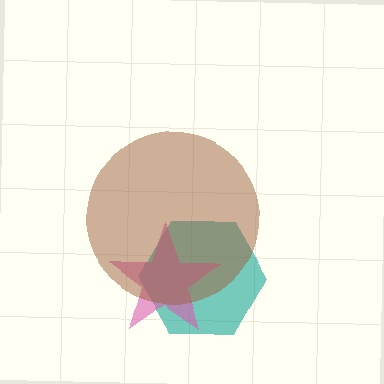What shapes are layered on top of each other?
The layered shapes are: a teal hexagon, a pink star, a brown circle.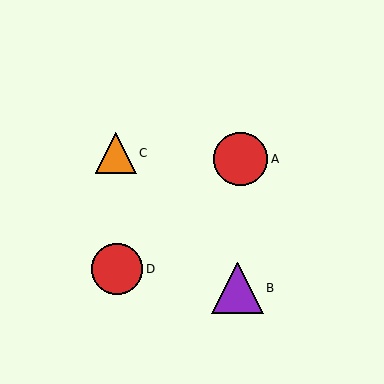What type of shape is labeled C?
Shape C is an orange triangle.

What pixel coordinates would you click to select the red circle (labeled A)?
Click at (241, 159) to select the red circle A.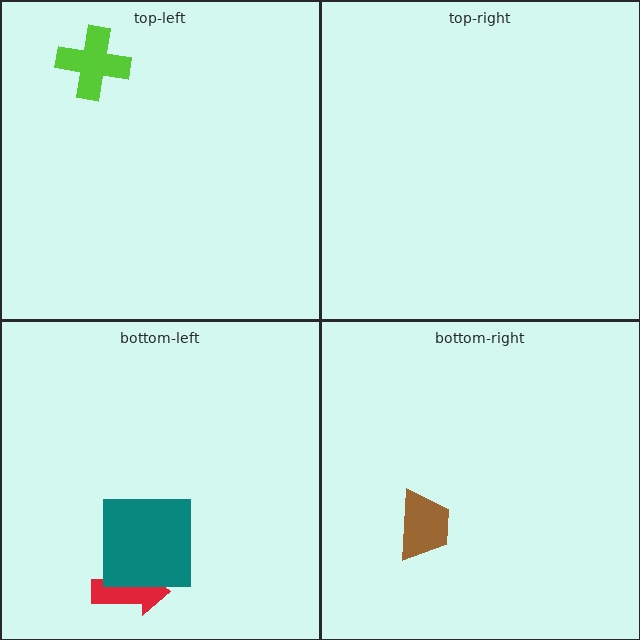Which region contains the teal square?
The bottom-left region.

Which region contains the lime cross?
The top-left region.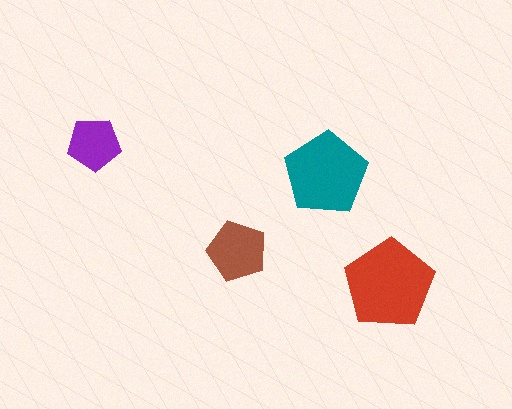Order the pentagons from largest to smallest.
the red one, the teal one, the brown one, the purple one.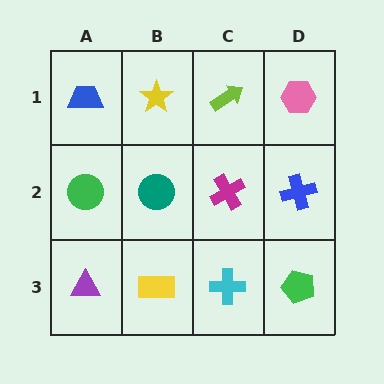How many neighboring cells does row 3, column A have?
2.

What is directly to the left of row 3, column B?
A purple triangle.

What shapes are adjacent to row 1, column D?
A blue cross (row 2, column D), a lime arrow (row 1, column C).